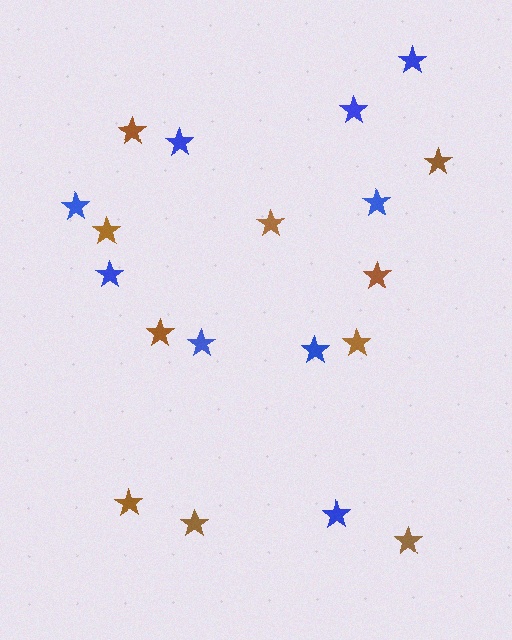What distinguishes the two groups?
There are 2 groups: one group of brown stars (10) and one group of blue stars (9).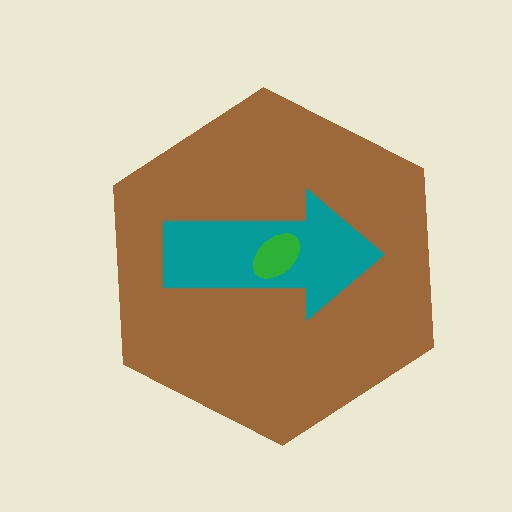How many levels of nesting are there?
3.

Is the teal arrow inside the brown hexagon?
Yes.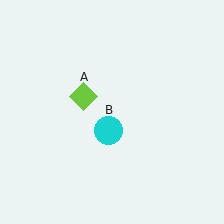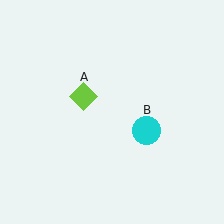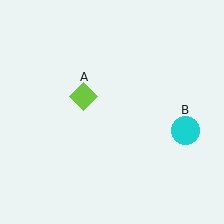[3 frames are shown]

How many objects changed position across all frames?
1 object changed position: cyan circle (object B).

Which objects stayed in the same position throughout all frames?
Lime diamond (object A) remained stationary.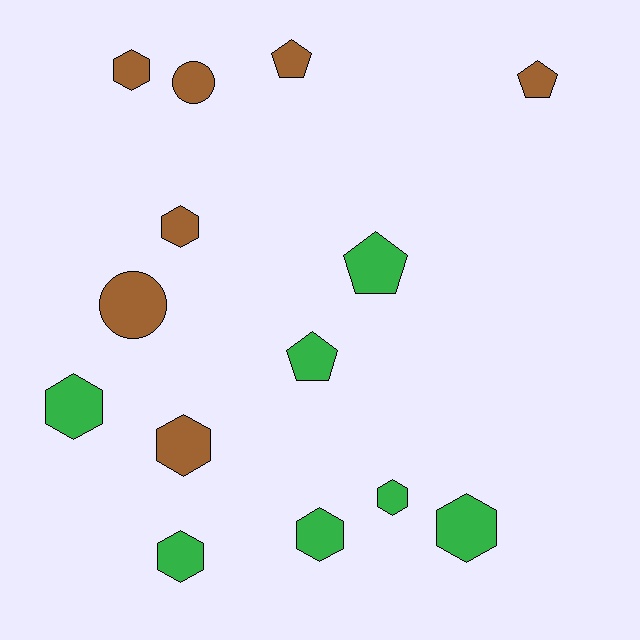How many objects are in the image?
There are 14 objects.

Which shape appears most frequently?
Hexagon, with 8 objects.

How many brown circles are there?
There are 2 brown circles.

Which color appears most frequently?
Brown, with 7 objects.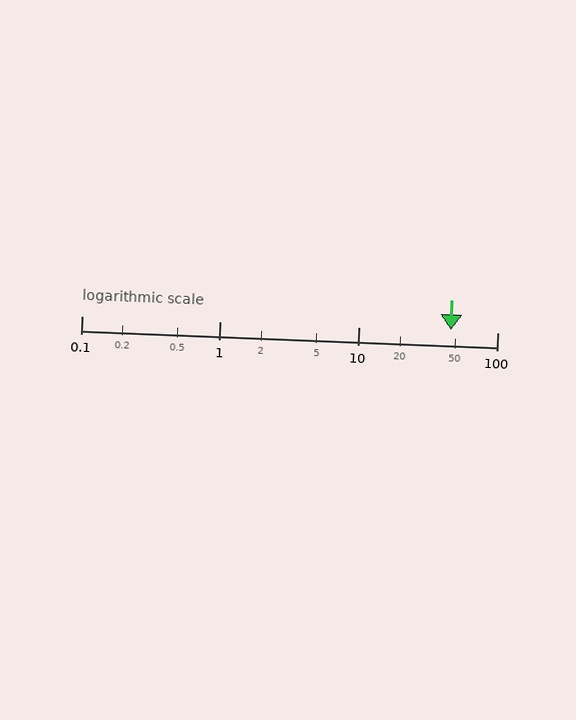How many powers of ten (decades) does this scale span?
The scale spans 3 decades, from 0.1 to 100.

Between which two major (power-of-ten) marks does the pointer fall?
The pointer is between 10 and 100.